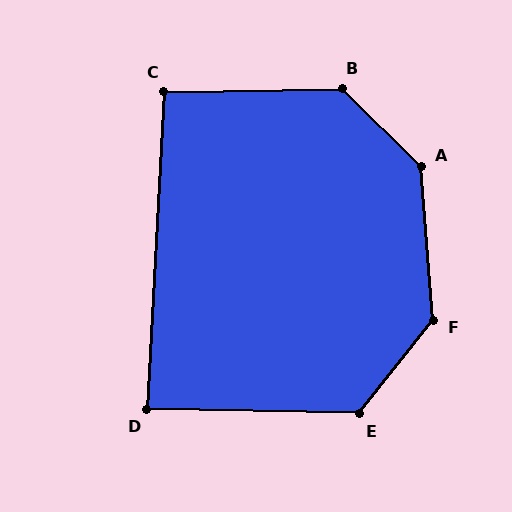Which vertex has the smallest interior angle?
D, at approximately 88 degrees.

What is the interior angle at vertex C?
Approximately 94 degrees (approximately right).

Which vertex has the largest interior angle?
A, at approximately 139 degrees.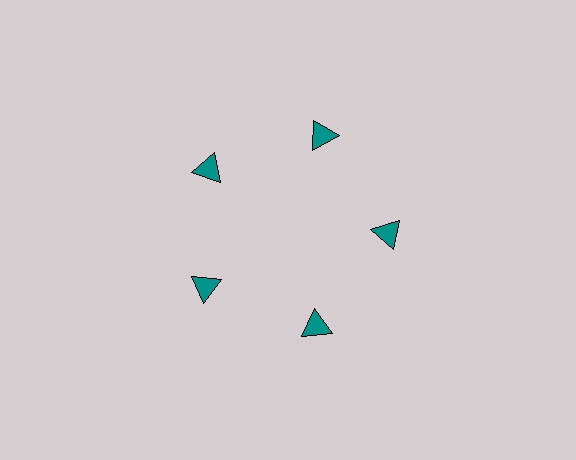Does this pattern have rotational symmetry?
Yes, this pattern has 5-fold rotational symmetry. It looks the same after rotating 72 degrees around the center.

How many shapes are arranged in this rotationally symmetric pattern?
There are 5 shapes, arranged in 5 groups of 1.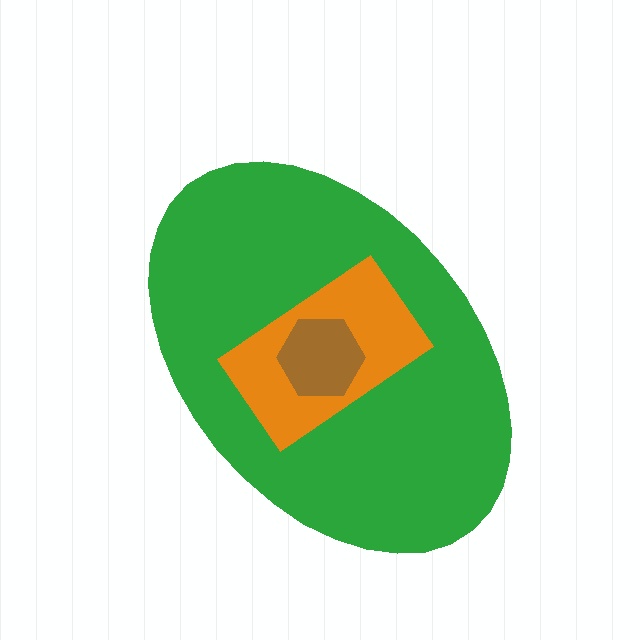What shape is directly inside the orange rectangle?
The brown hexagon.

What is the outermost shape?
The green ellipse.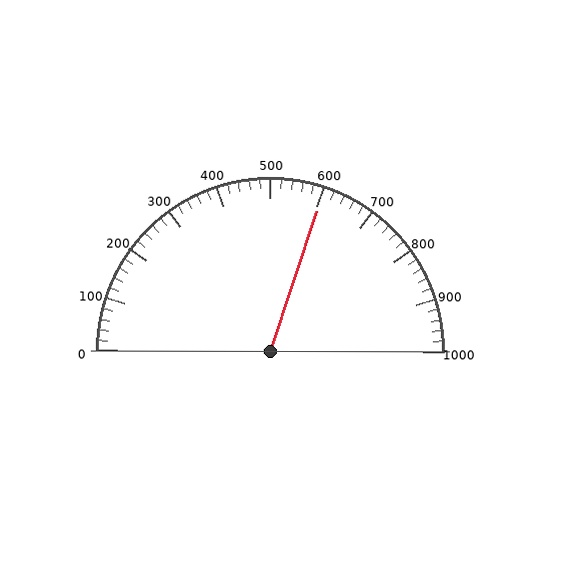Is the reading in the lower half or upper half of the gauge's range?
The reading is in the upper half of the range (0 to 1000).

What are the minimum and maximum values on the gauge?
The gauge ranges from 0 to 1000.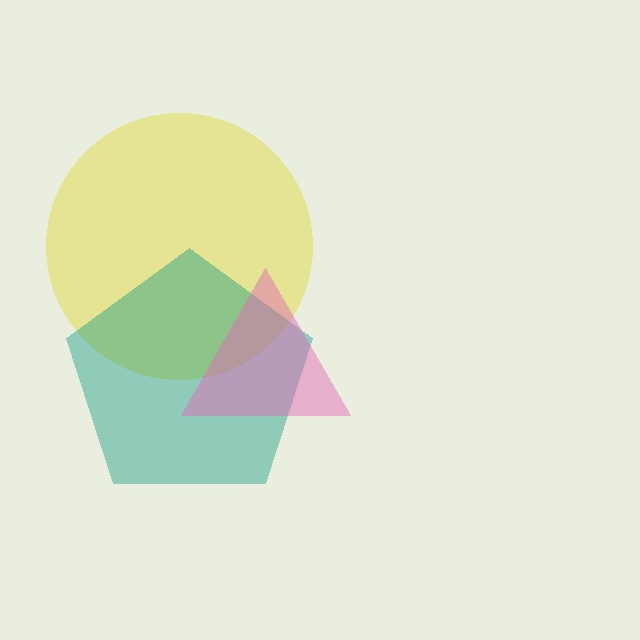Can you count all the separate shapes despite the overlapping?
Yes, there are 3 separate shapes.